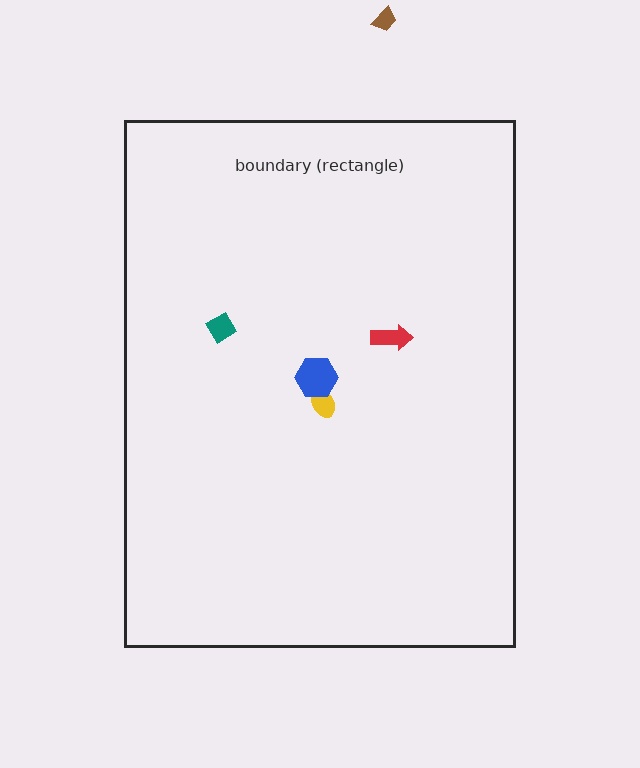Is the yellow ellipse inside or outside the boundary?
Inside.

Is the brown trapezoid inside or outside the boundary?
Outside.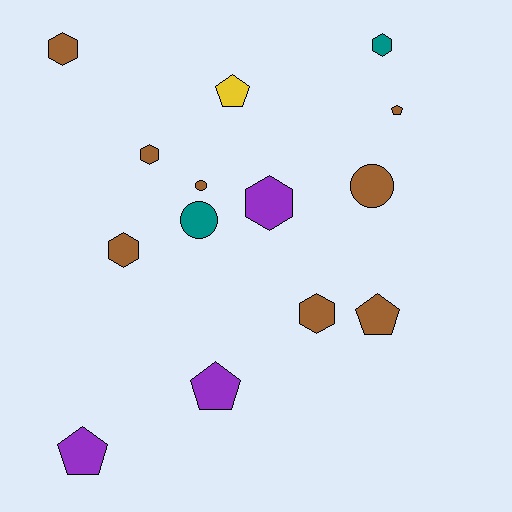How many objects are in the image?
There are 14 objects.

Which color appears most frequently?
Brown, with 8 objects.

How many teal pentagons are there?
There are no teal pentagons.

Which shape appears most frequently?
Hexagon, with 6 objects.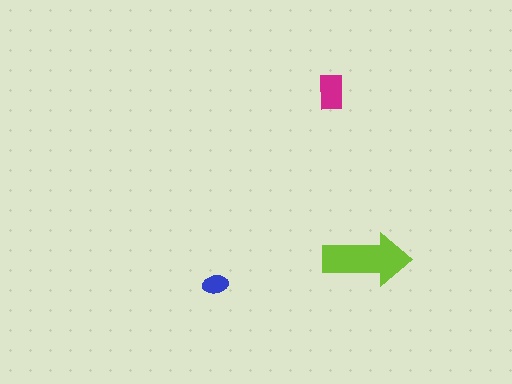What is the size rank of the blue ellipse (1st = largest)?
3rd.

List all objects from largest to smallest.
The lime arrow, the magenta rectangle, the blue ellipse.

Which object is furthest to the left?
The blue ellipse is leftmost.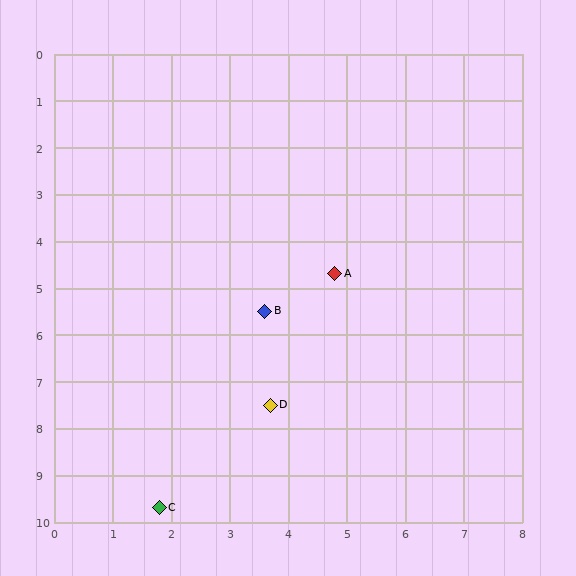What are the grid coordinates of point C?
Point C is at approximately (1.8, 9.7).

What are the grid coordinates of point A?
Point A is at approximately (4.8, 4.7).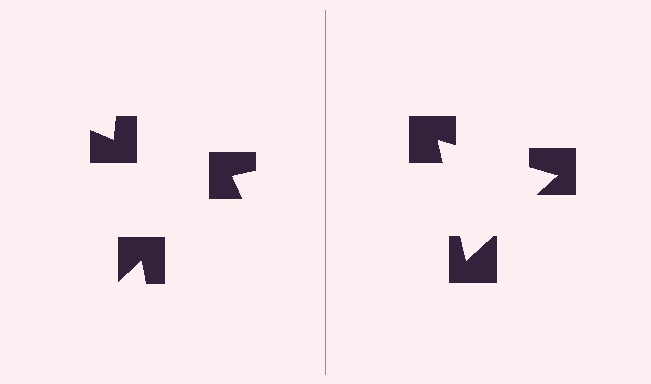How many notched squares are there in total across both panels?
6 — 3 on each side.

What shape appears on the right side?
An illusory triangle.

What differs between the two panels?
The notched squares are positioned identically on both sides; only the wedge orientations differ. On the right they align to a triangle; on the left they are misaligned.